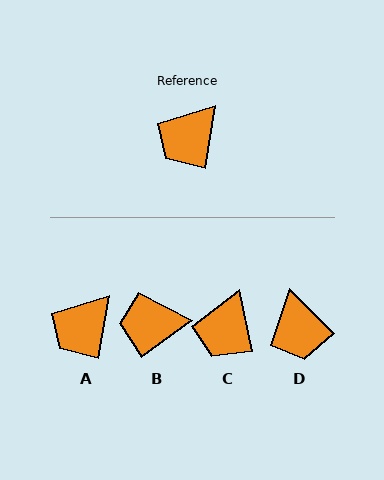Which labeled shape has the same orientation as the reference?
A.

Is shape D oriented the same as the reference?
No, it is off by about 55 degrees.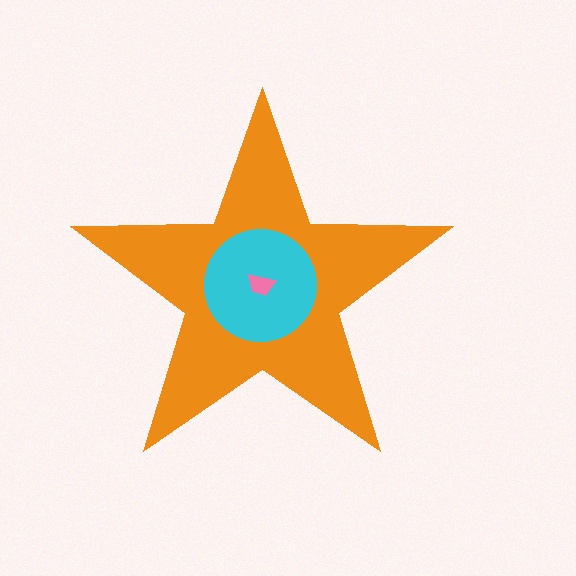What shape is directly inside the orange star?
The cyan circle.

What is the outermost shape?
The orange star.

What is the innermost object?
The pink trapezoid.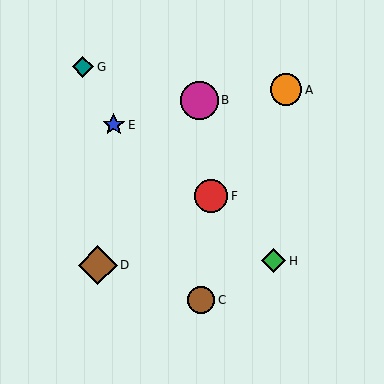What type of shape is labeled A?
Shape A is an orange circle.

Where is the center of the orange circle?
The center of the orange circle is at (286, 90).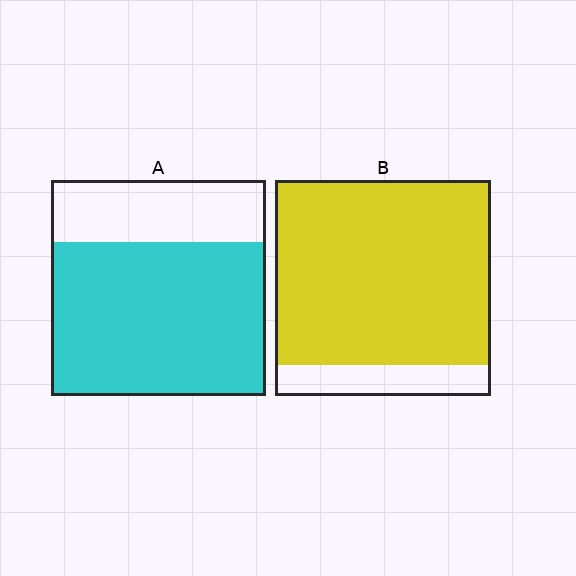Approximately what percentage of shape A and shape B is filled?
A is approximately 70% and B is approximately 85%.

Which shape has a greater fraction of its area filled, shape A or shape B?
Shape B.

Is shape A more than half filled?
Yes.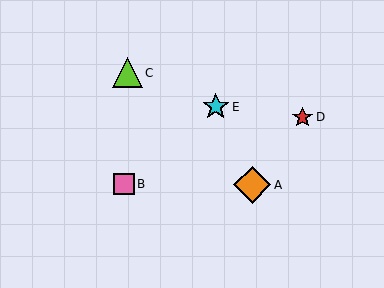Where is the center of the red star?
The center of the red star is at (303, 117).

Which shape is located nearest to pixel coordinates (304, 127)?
The red star (labeled D) at (303, 117) is nearest to that location.